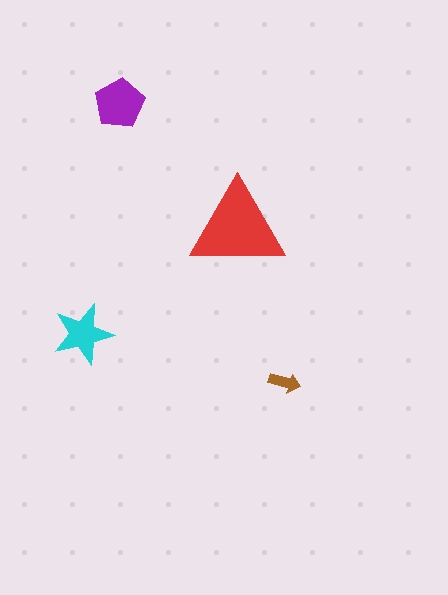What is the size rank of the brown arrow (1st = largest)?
4th.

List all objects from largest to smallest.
The red triangle, the purple pentagon, the cyan star, the brown arrow.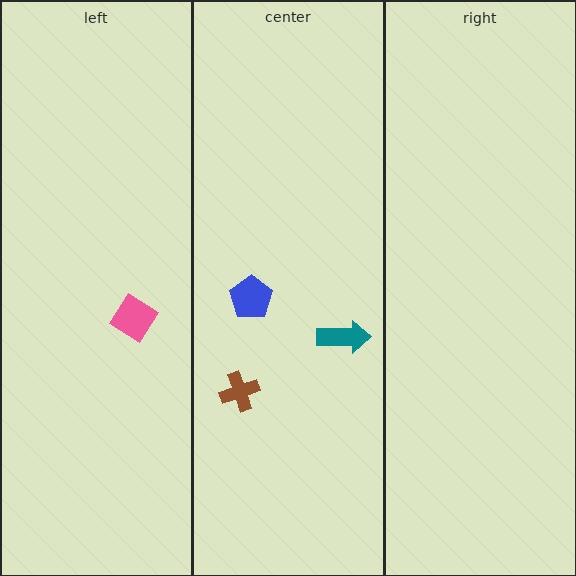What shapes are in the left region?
The pink diamond.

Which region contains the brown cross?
The center region.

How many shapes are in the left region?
1.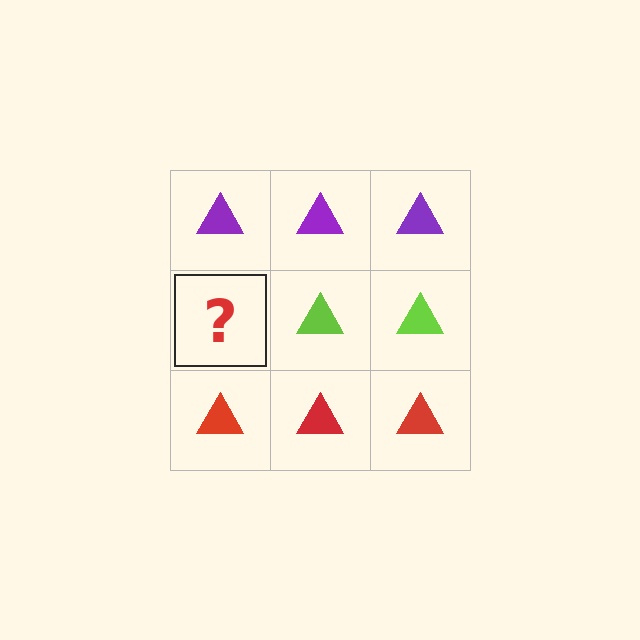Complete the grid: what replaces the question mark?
The question mark should be replaced with a lime triangle.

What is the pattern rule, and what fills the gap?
The rule is that each row has a consistent color. The gap should be filled with a lime triangle.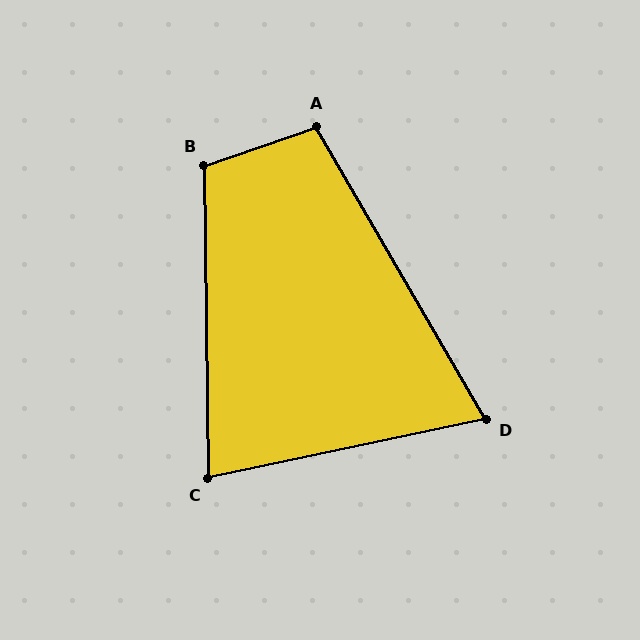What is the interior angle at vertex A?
Approximately 101 degrees (obtuse).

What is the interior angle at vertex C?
Approximately 79 degrees (acute).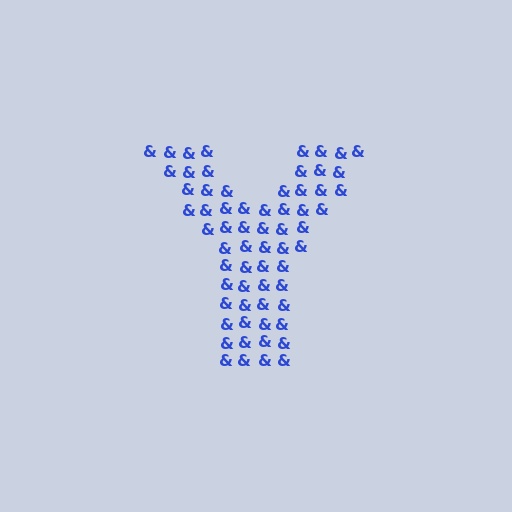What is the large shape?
The large shape is the letter Y.